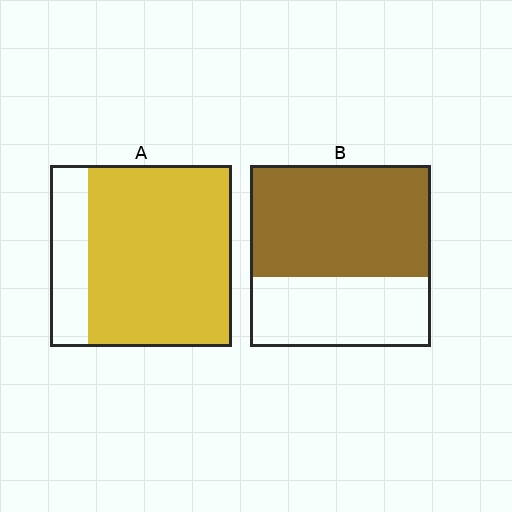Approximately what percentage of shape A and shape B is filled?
A is approximately 80% and B is approximately 60%.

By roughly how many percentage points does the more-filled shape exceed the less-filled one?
By roughly 20 percentage points (A over B).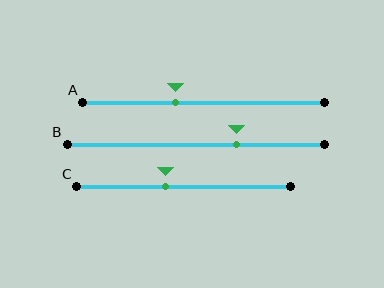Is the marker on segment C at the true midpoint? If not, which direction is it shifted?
No, the marker on segment C is shifted to the left by about 8% of the segment length.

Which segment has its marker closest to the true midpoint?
Segment C has its marker closest to the true midpoint.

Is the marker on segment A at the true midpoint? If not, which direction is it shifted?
No, the marker on segment A is shifted to the left by about 12% of the segment length.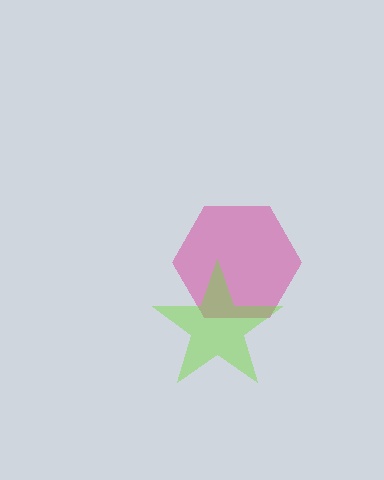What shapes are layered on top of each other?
The layered shapes are: a magenta hexagon, a lime star.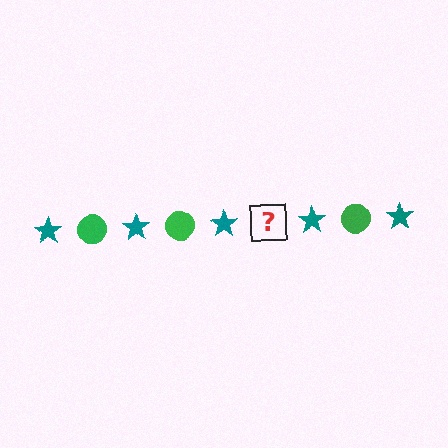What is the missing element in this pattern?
The missing element is a green circle.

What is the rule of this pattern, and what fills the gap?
The rule is that the pattern alternates between teal star and green circle. The gap should be filled with a green circle.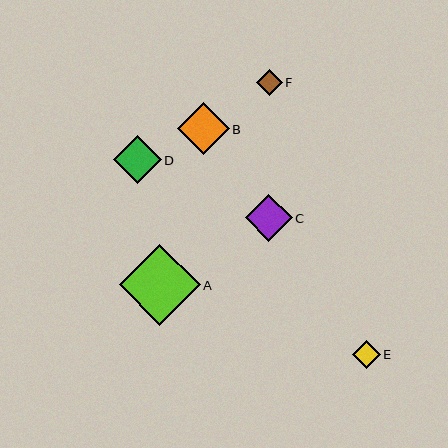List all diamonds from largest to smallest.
From largest to smallest: A, B, D, C, E, F.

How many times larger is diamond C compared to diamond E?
Diamond C is approximately 1.7 times the size of diamond E.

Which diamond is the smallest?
Diamond F is the smallest with a size of approximately 26 pixels.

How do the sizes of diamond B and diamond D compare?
Diamond B and diamond D are approximately the same size.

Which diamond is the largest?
Diamond A is the largest with a size of approximately 81 pixels.